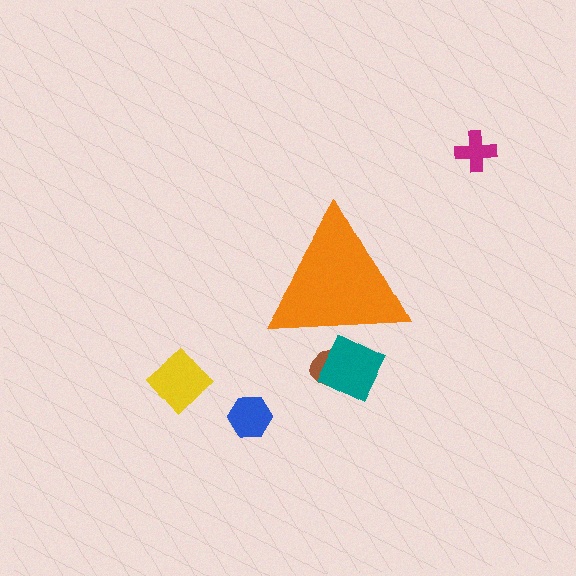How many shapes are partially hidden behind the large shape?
2 shapes are partially hidden.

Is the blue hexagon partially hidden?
No, the blue hexagon is fully visible.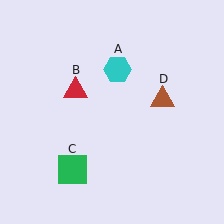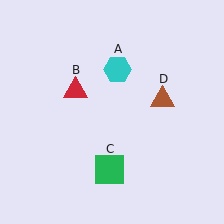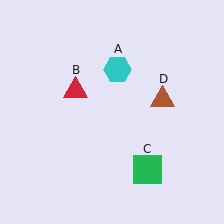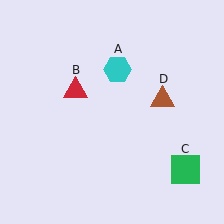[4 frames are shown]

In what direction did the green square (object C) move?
The green square (object C) moved right.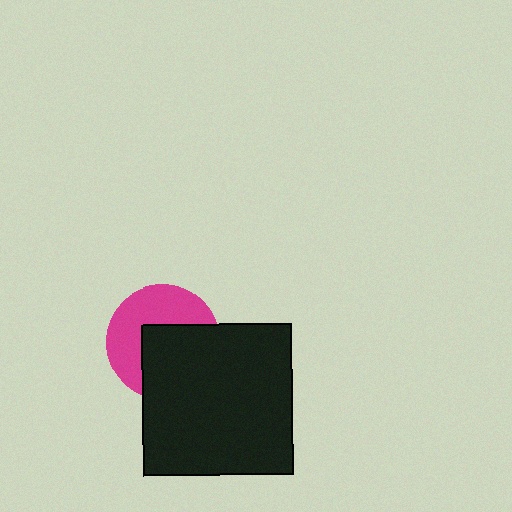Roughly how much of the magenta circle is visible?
About half of it is visible (roughly 50%).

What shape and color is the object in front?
The object in front is a black square.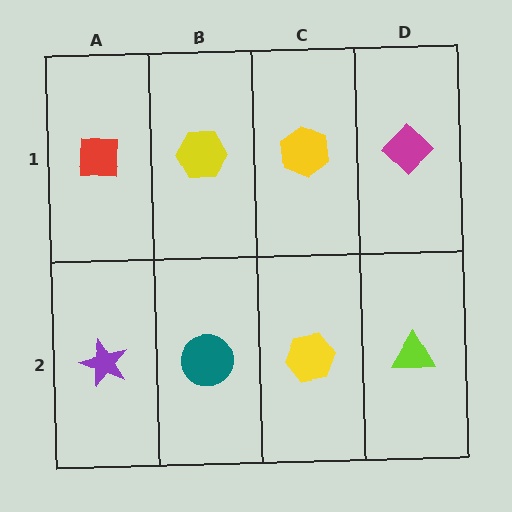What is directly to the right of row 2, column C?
A lime triangle.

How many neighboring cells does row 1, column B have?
3.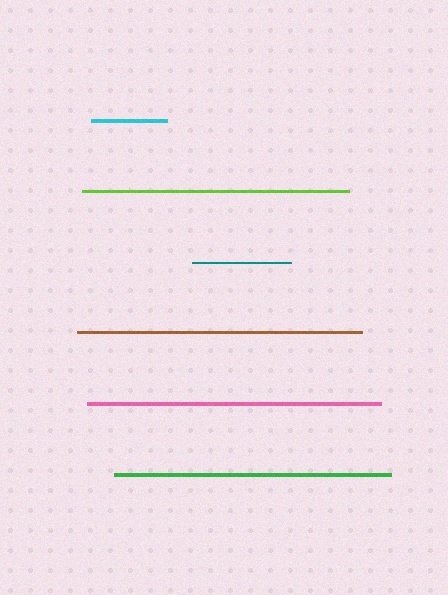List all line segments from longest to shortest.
From longest to shortest: pink, brown, green, lime, teal, cyan.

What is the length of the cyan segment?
The cyan segment is approximately 75 pixels long.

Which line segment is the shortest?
The cyan line is the shortest at approximately 75 pixels.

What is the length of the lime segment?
The lime segment is approximately 267 pixels long.